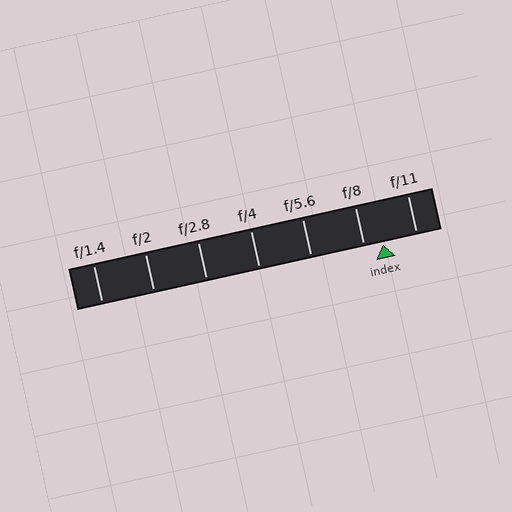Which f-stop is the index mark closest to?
The index mark is closest to f/8.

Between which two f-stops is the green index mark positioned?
The index mark is between f/8 and f/11.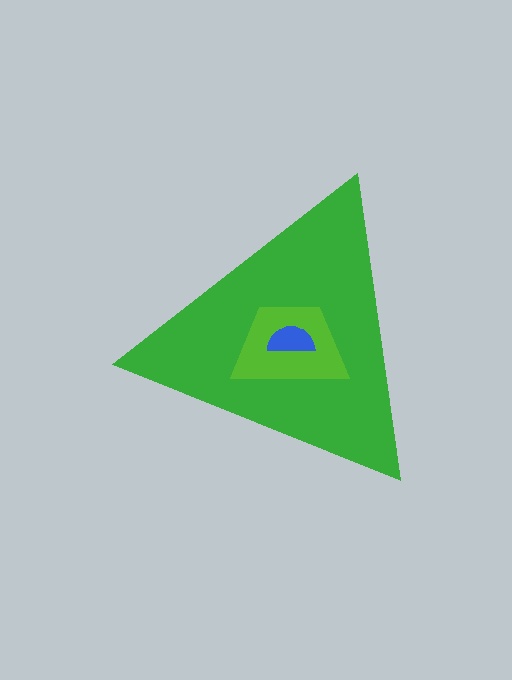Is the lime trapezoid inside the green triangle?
Yes.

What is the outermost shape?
The green triangle.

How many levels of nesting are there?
3.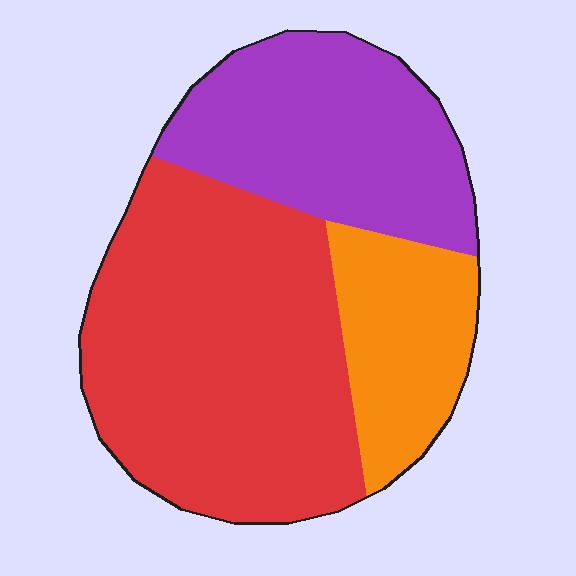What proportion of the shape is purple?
Purple covers roughly 30% of the shape.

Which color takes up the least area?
Orange, at roughly 20%.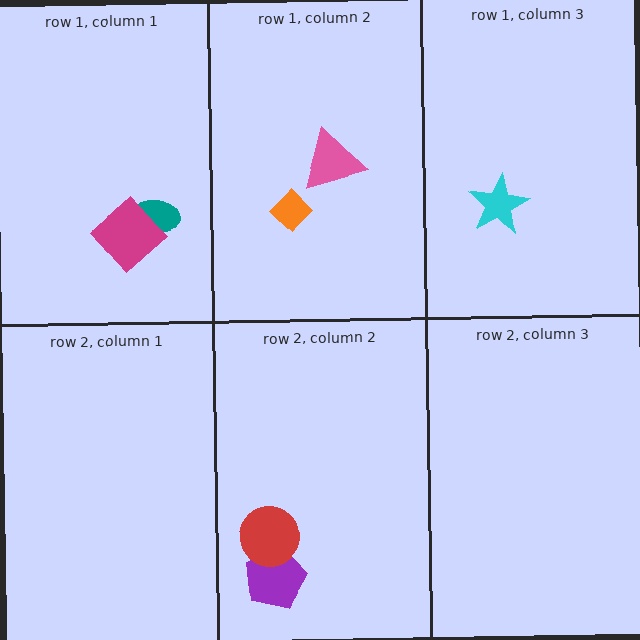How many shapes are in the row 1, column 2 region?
2.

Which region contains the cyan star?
The row 1, column 3 region.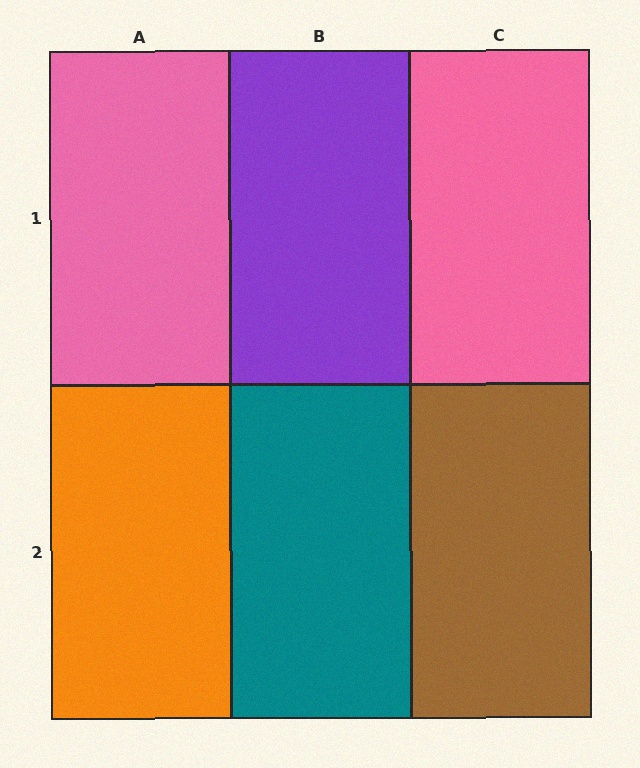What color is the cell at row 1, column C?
Pink.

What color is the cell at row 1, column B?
Purple.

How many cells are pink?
2 cells are pink.